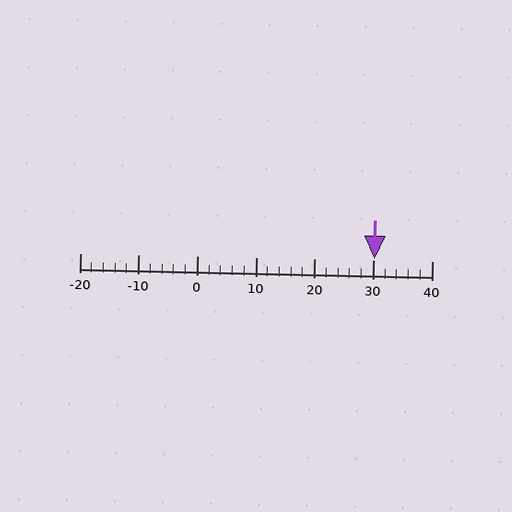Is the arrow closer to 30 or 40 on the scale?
The arrow is closer to 30.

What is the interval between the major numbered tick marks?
The major tick marks are spaced 10 units apart.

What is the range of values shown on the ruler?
The ruler shows values from -20 to 40.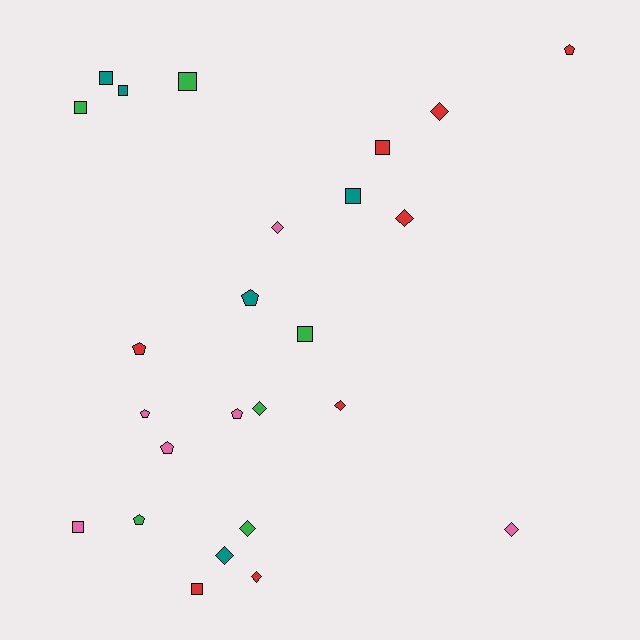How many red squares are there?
There are 2 red squares.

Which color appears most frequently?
Red, with 8 objects.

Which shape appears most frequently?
Square, with 9 objects.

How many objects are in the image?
There are 25 objects.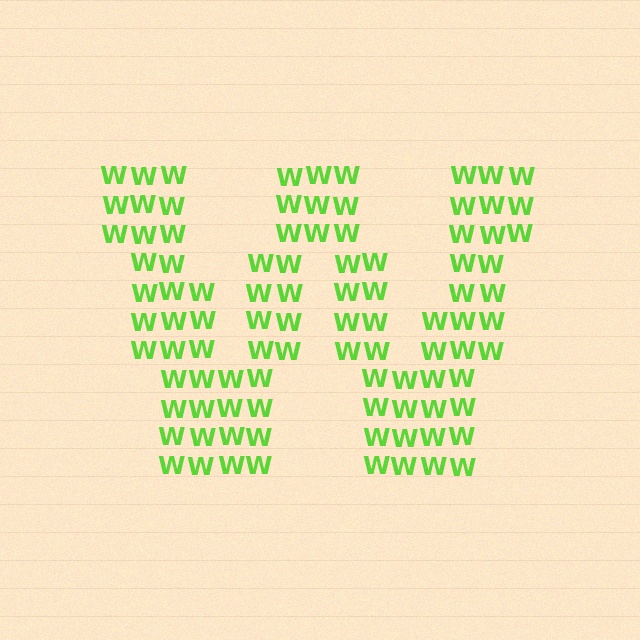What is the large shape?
The large shape is the letter W.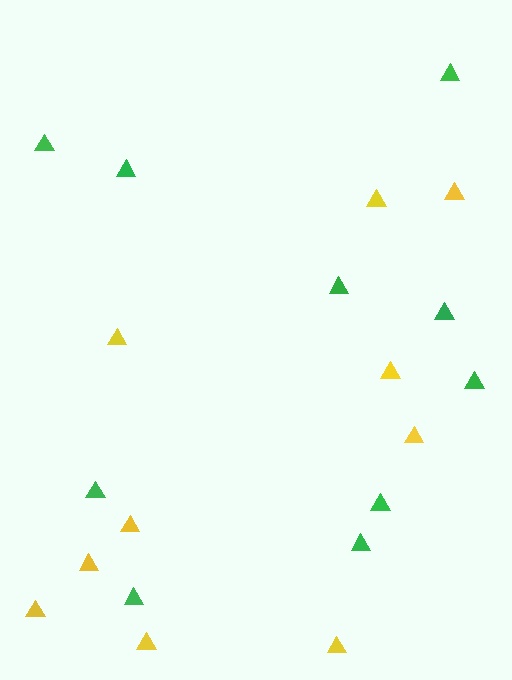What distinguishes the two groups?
There are 2 groups: one group of yellow triangles (10) and one group of green triangles (10).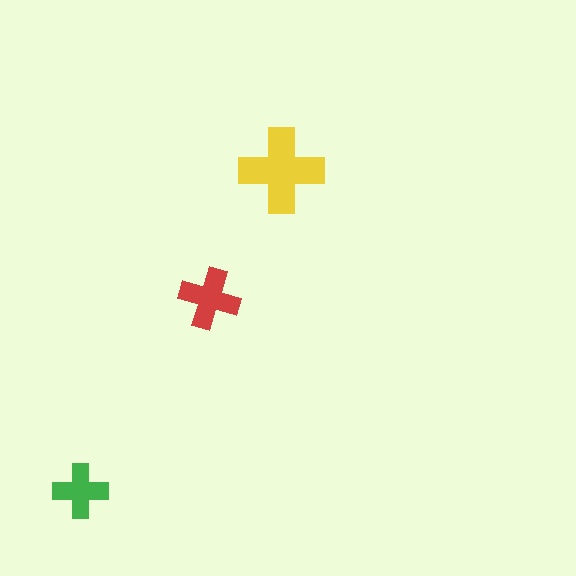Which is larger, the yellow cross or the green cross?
The yellow one.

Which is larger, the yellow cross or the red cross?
The yellow one.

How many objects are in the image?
There are 3 objects in the image.